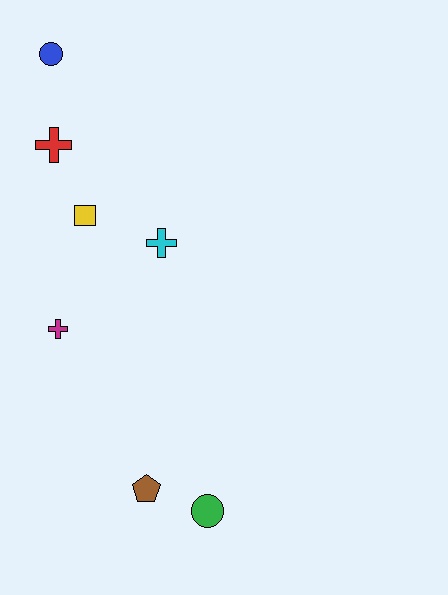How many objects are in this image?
There are 7 objects.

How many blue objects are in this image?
There is 1 blue object.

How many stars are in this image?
There are no stars.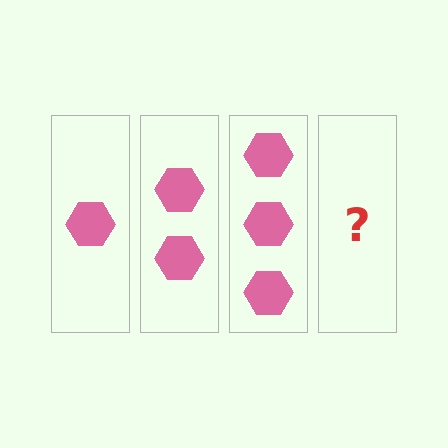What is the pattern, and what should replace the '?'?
The pattern is that each step adds one more hexagon. The '?' should be 4 hexagons.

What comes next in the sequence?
The next element should be 4 hexagons.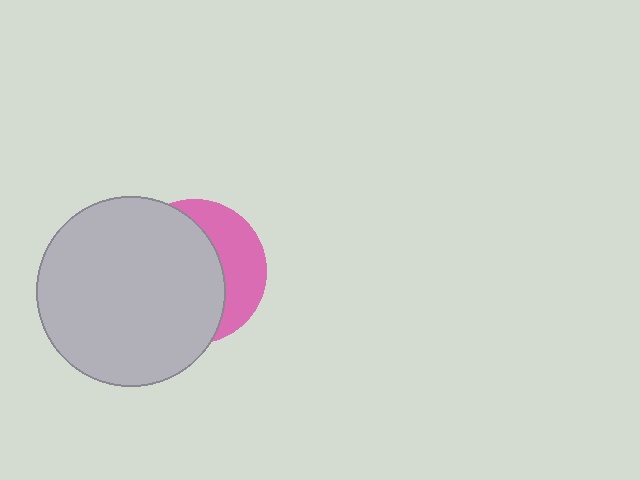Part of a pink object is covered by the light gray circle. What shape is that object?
It is a circle.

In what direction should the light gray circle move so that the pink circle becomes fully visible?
The light gray circle should move left. That is the shortest direction to clear the overlap and leave the pink circle fully visible.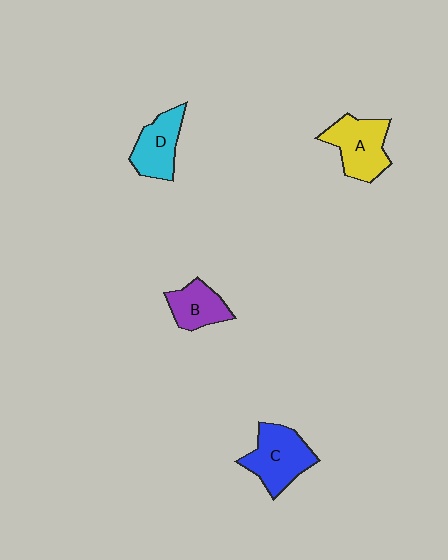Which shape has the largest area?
Shape C (blue).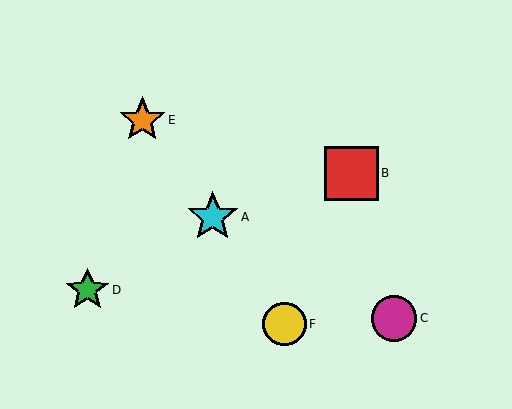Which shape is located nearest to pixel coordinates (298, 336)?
The yellow circle (labeled F) at (284, 324) is nearest to that location.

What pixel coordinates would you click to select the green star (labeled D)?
Click at (87, 290) to select the green star D.